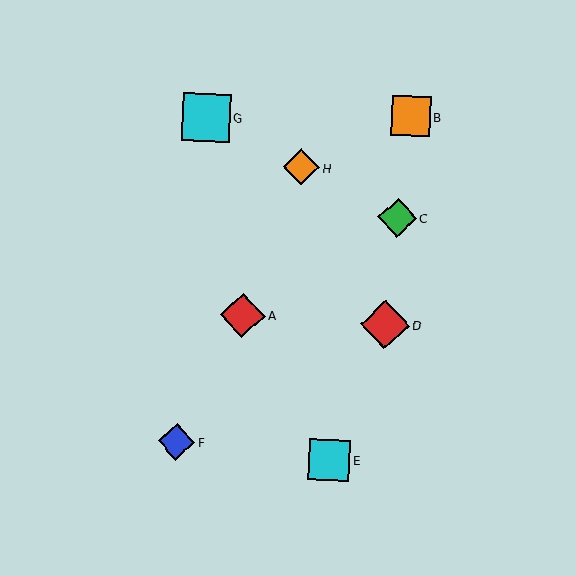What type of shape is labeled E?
Shape E is a cyan square.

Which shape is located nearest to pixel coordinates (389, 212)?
The green diamond (labeled C) at (397, 218) is nearest to that location.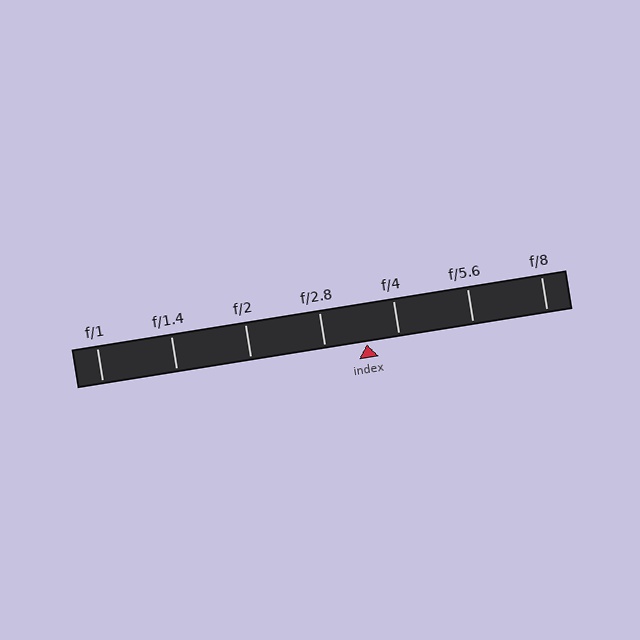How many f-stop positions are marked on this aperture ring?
There are 7 f-stop positions marked.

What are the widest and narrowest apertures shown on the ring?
The widest aperture shown is f/1 and the narrowest is f/8.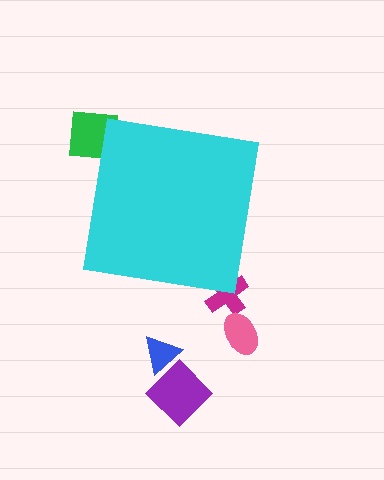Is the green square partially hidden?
Yes, the green square is partially hidden behind the cyan square.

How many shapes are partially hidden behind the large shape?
2 shapes are partially hidden.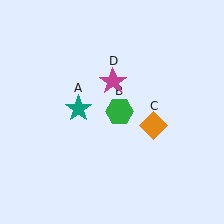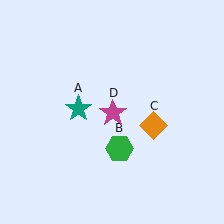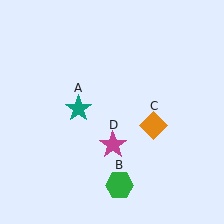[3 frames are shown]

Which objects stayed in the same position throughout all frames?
Teal star (object A) and orange diamond (object C) remained stationary.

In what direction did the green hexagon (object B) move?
The green hexagon (object B) moved down.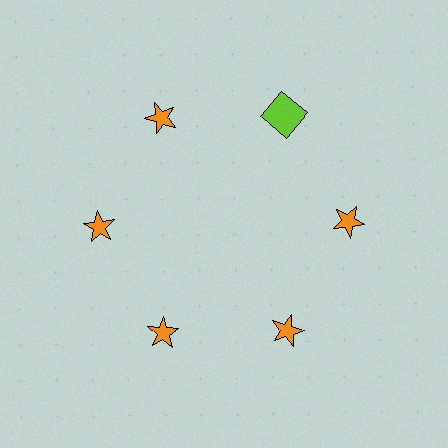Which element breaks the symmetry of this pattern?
The lime square at roughly the 1 o'clock position breaks the symmetry. All other shapes are orange stars.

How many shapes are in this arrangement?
There are 6 shapes arranged in a ring pattern.